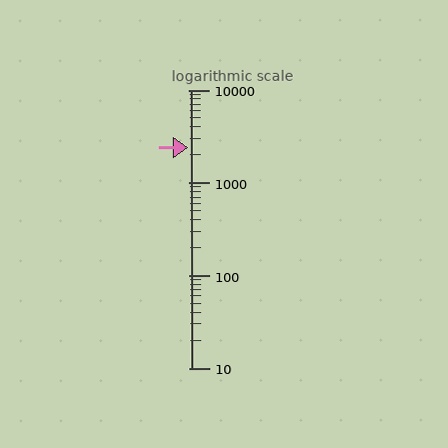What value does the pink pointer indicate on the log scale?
The pointer indicates approximately 2400.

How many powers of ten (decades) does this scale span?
The scale spans 3 decades, from 10 to 10000.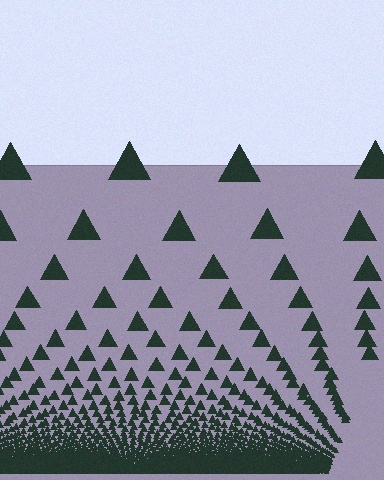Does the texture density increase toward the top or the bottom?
Density increases toward the bottom.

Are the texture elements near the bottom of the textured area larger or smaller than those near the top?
Smaller. The gradient is inverted — elements near the bottom are smaller and denser.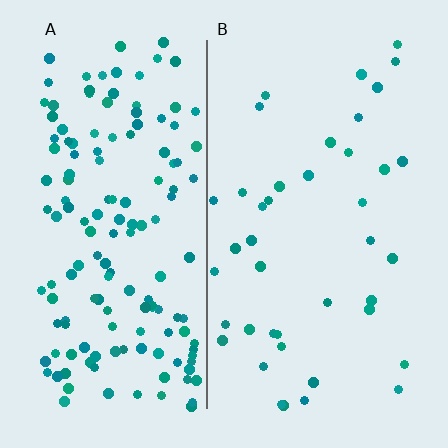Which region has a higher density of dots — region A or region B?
A (the left).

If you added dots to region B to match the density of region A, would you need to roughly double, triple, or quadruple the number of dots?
Approximately quadruple.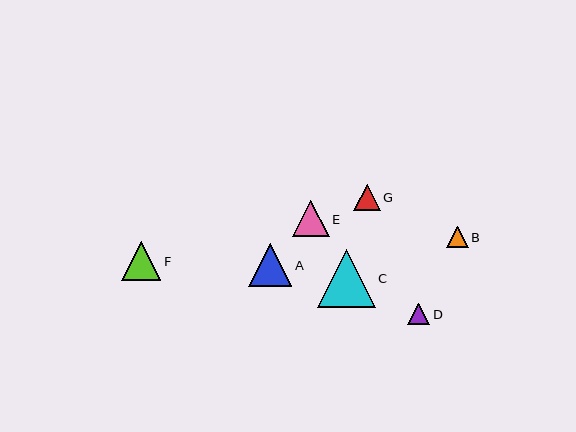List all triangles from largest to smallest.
From largest to smallest: C, A, F, E, G, D, B.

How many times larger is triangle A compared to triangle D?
Triangle A is approximately 2.0 times the size of triangle D.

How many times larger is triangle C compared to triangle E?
Triangle C is approximately 1.6 times the size of triangle E.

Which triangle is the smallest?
Triangle B is the smallest with a size of approximately 22 pixels.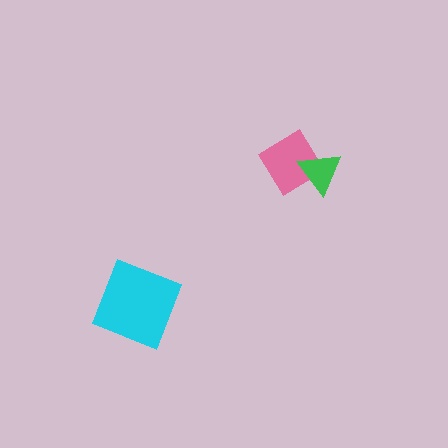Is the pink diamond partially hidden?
Yes, it is partially covered by another shape.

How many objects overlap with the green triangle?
1 object overlaps with the green triangle.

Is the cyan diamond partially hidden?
No, no other shape covers it.